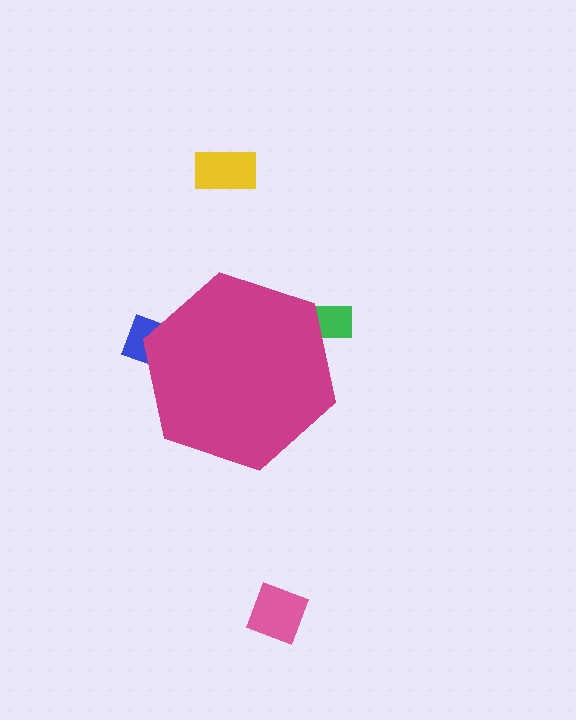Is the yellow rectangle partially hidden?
No, the yellow rectangle is fully visible.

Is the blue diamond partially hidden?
Yes, the blue diamond is partially hidden behind the magenta hexagon.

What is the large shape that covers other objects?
A magenta hexagon.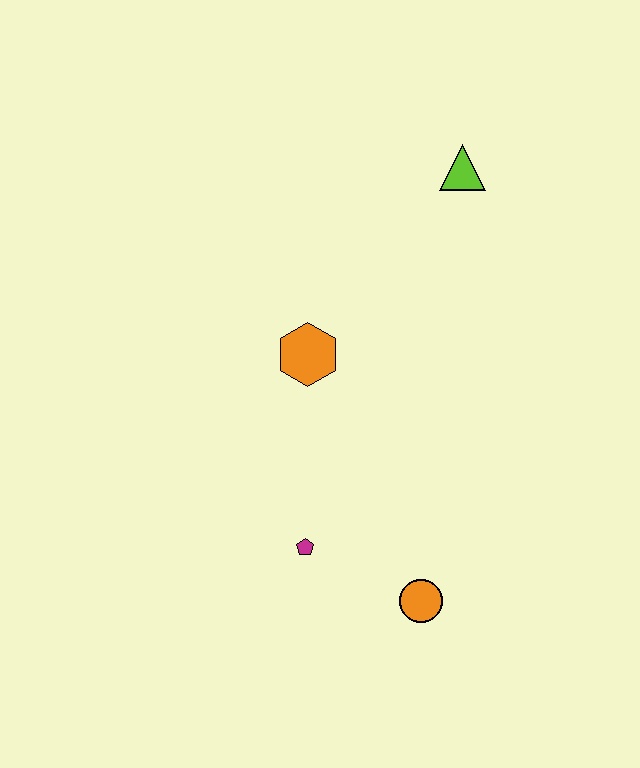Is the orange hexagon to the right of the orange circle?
No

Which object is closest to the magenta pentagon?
The orange circle is closest to the magenta pentagon.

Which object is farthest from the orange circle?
The lime triangle is farthest from the orange circle.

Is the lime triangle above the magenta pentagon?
Yes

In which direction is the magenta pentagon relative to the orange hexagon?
The magenta pentagon is below the orange hexagon.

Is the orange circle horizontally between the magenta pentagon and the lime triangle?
Yes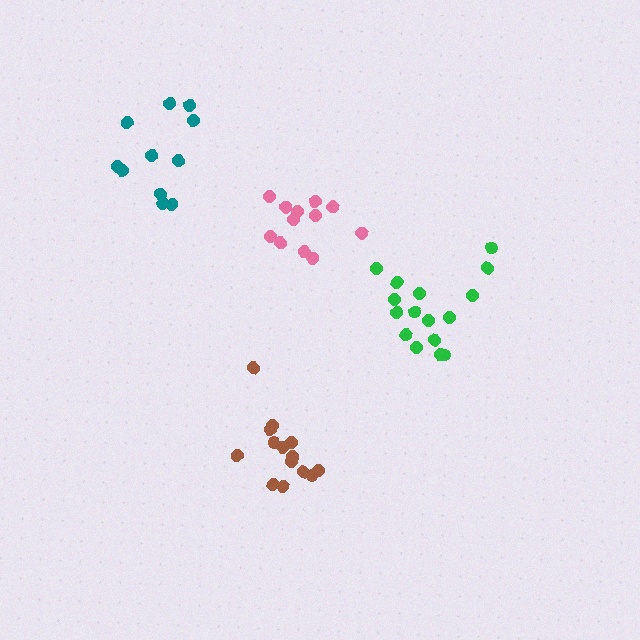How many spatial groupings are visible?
There are 4 spatial groupings.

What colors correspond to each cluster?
The clusters are colored: brown, teal, green, pink.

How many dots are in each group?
Group 1: 14 dots, Group 2: 11 dots, Group 3: 16 dots, Group 4: 12 dots (53 total).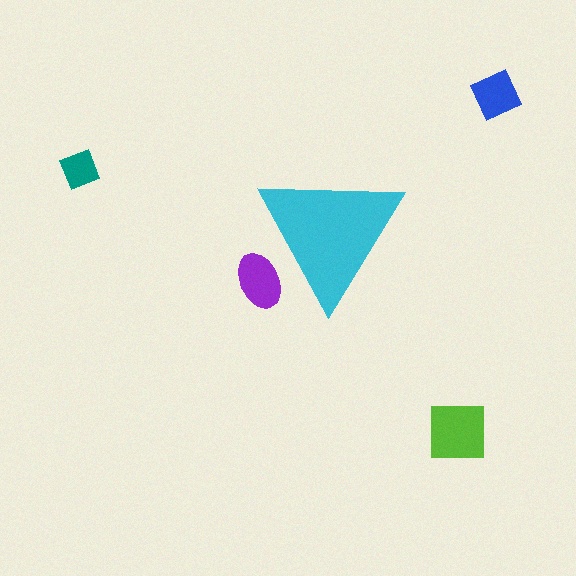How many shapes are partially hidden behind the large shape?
1 shape is partially hidden.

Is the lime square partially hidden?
No, the lime square is fully visible.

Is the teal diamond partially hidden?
No, the teal diamond is fully visible.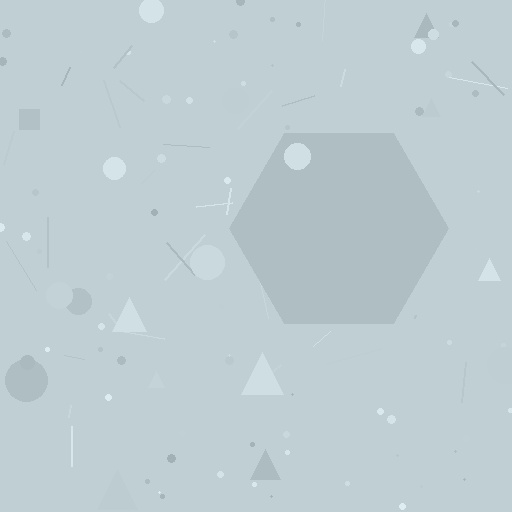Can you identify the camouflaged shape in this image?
The camouflaged shape is a hexagon.